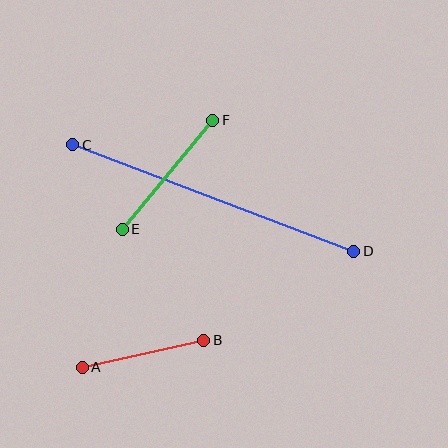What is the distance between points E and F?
The distance is approximately 142 pixels.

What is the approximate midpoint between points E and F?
The midpoint is at approximately (167, 175) pixels.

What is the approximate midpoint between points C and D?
The midpoint is at approximately (213, 198) pixels.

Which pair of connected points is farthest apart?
Points C and D are farthest apart.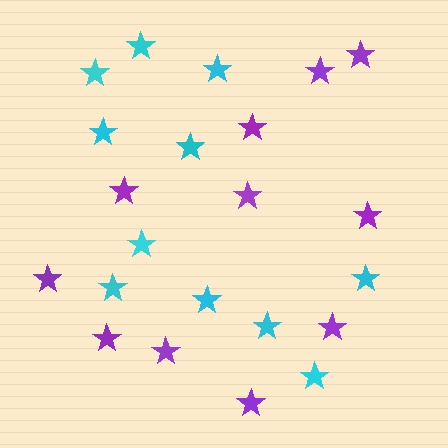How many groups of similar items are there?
There are 2 groups: one group of cyan stars (11) and one group of purple stars (11).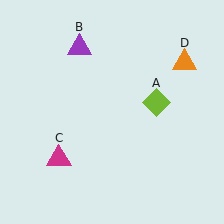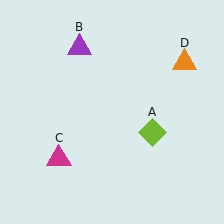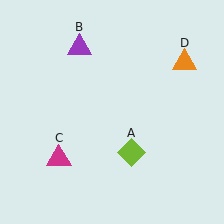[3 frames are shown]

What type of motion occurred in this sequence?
The lime diamond (object A) rotated clockwise around the center of the scene.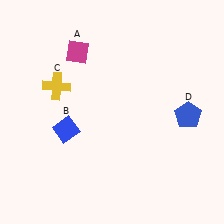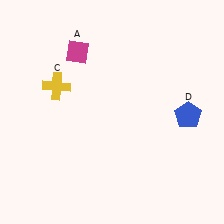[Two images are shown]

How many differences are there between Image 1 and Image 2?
There is 1 difference between the two images.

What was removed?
The blue diamond (B) was removed in Image 2.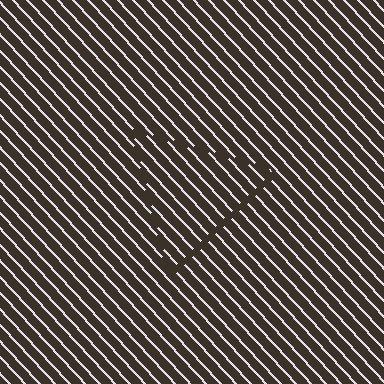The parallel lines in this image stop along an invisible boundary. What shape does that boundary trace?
An illusory triangle. The interior of the shape contains the same grating, shifted by half a period — the contour is defined by the phase discontinuity where line-ends from the inner and outer gratings abut.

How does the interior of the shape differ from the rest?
The interior of the shape contains the same grating, shifted by half a period — the contour is defined by the phase discontinuity where line-ends from the inner and outer gratings abut.